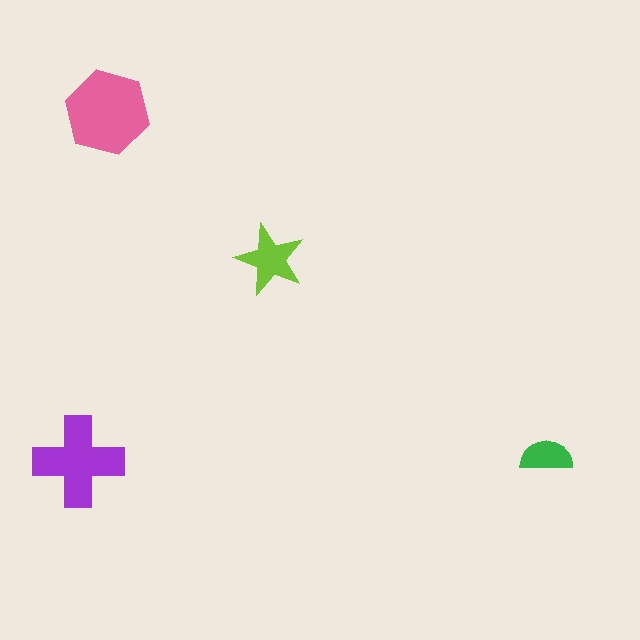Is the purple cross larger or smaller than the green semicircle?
Larger.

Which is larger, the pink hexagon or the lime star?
The pink hexagon.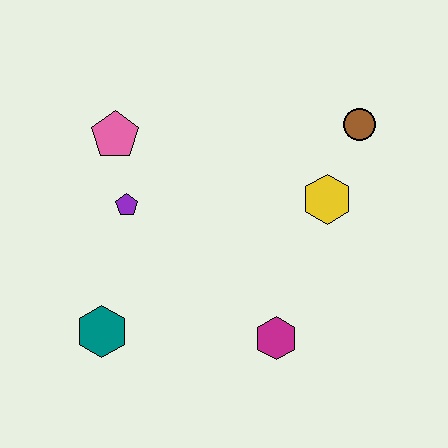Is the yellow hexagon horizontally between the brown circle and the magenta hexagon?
Yes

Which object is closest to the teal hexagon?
The purple pentagon is closest to the teal hexagon.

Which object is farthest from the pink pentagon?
The magenta hexagon is farthest from the pink pentagon.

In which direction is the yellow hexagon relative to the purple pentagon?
The yellow hexagon is to the right of the purple pentagon.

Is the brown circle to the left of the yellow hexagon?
No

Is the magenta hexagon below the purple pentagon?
Yes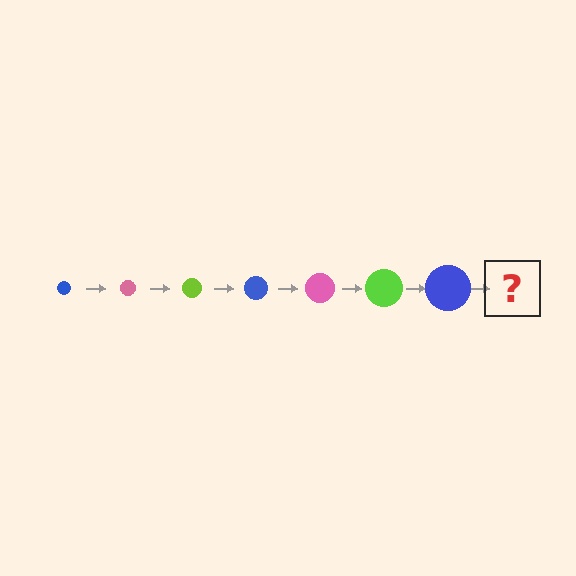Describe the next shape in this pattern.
It should be a pink circle, larger than the previous one.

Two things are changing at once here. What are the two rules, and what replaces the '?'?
The two rules are that the circle grows larger each step and the color cycles through blue, pink, and lime. The '?' should be a pink circle, larger than the previous one.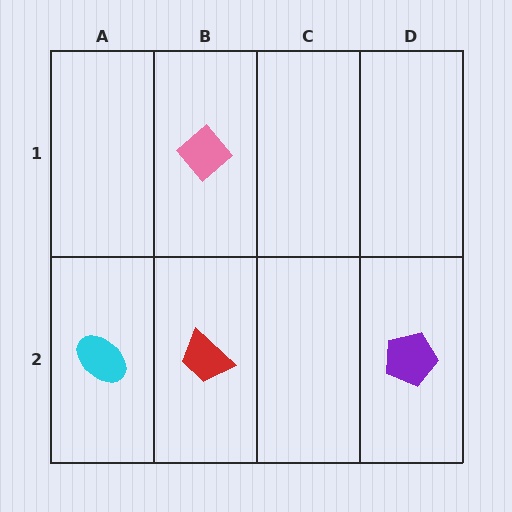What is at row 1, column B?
A pink diamond.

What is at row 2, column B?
A red trapezoid.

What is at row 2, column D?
A purple pentagon.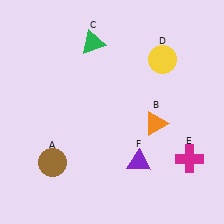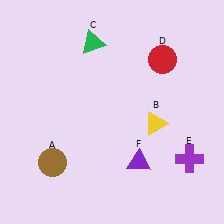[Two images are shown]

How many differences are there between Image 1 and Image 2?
There are 3 differences between the two images.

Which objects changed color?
B changed from orange to yellow. D changed from yellow to red. E changed from magenta to purple.